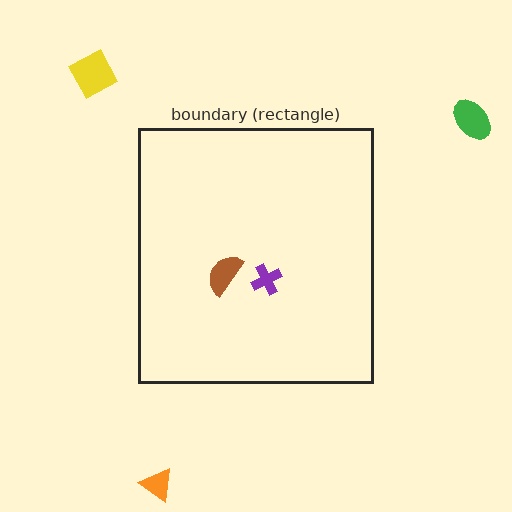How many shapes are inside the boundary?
2 inside, 3 outside.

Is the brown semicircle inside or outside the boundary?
Inside.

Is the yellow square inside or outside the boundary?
Outside.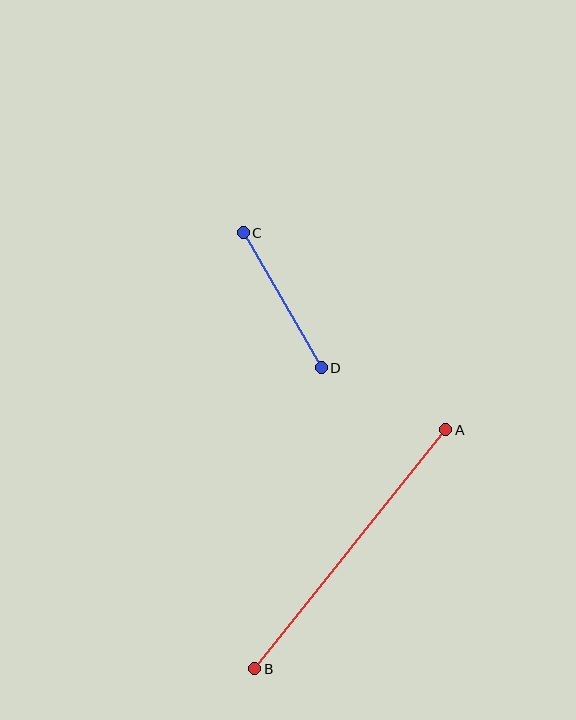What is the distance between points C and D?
The distance is approximately 156 pixels.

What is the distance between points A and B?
The distance is approximately 306 pixels.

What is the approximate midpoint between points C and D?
The midpoint is at approximately (282, 300) pixels.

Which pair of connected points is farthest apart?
Points A and B are farthest apart.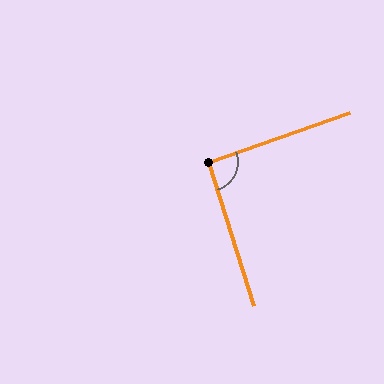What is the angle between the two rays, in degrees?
Approximately 92 degrees.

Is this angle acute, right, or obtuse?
It is approximately a right angle.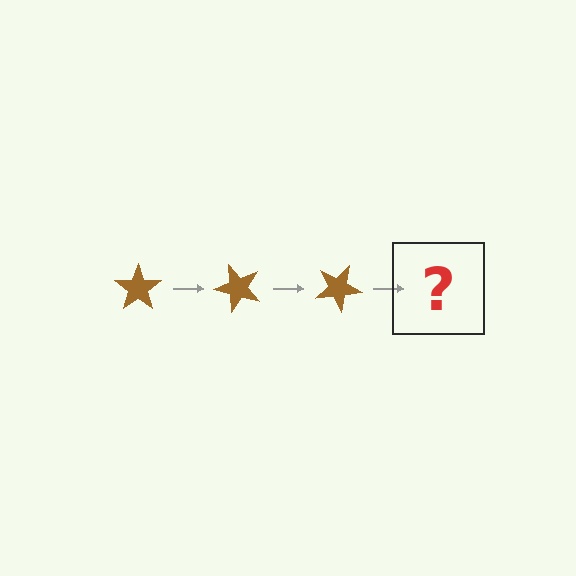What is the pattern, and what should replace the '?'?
The pattern is that the star rotates 50 degrees each step. The '?' should be a brown star rotated 150 degrees.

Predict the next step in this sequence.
The next step is a brown star rotated 150 degrees.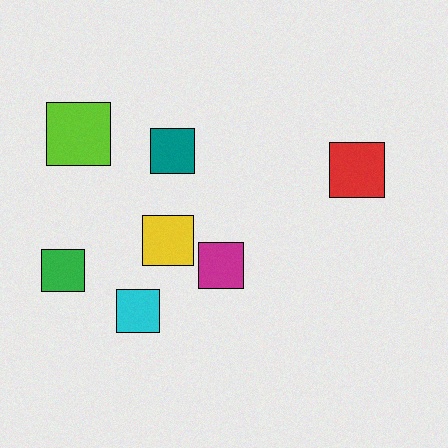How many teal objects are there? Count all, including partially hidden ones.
There is 1 teal object.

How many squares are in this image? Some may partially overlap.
There are 7 squares.